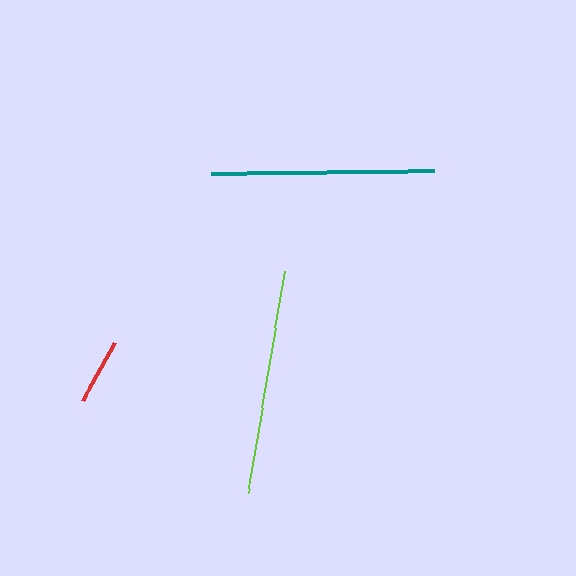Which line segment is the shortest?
The red line is the shortest at approximately 65 pixels.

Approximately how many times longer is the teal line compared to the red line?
The teal line is approximately 3.4 times the length of the red line.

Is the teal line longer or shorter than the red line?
The teal line is longer than the red line.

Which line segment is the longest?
The lime line is the longest at approximately 224 pixels.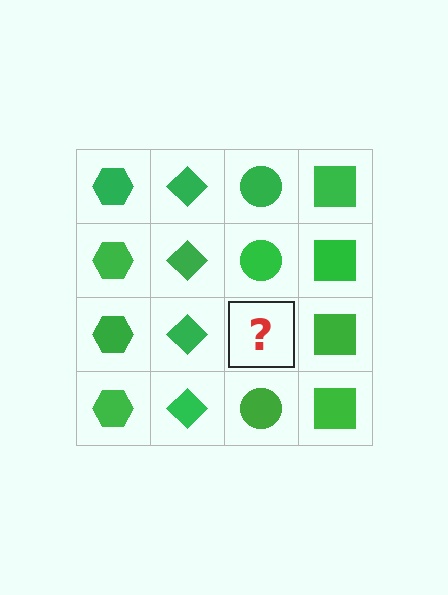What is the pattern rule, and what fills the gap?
The rule is that each column has a consistent shape. The gap should be filled with a green circle.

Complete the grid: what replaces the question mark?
The question mark should be replaced with a green circle.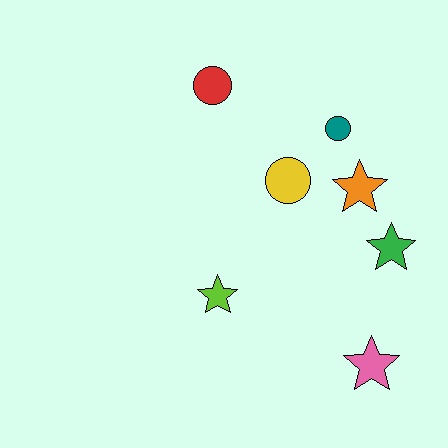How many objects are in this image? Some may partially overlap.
There are 7 objects.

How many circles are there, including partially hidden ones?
There are 3 circles.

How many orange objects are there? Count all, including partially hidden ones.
There is 1 orange object.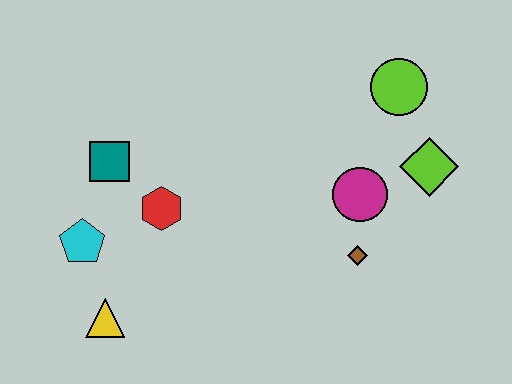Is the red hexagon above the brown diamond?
Yes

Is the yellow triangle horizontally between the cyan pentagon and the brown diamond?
Yes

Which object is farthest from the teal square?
The lime diamond is farthest from the teal square.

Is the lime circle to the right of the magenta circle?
Yes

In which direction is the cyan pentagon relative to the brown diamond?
The cyan pentagon is to the left of the brown diamond.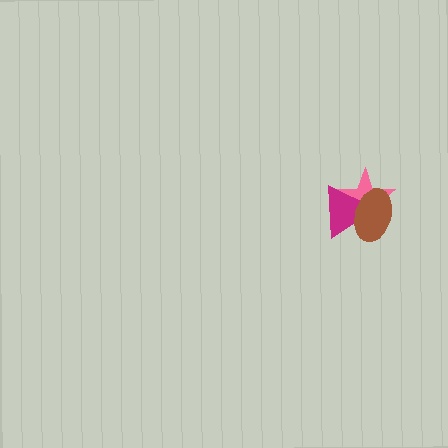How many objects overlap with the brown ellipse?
2 objects overlap with the brown ellipse.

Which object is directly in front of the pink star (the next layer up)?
The magenta triangle is directly in front of the pink star.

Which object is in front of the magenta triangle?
The brown ellipse is in front of the magenta triangle.